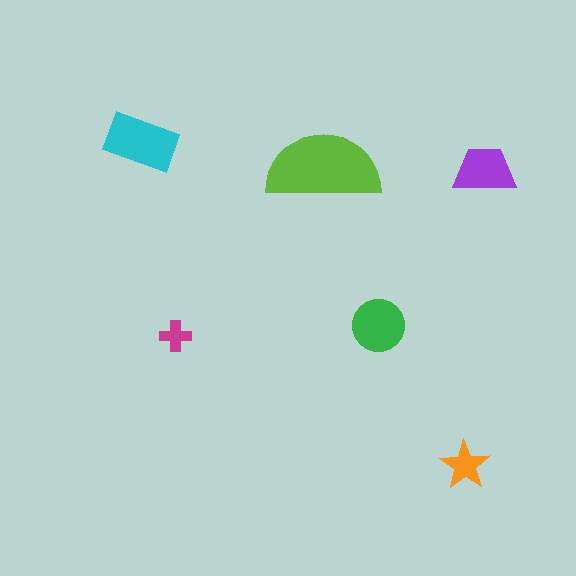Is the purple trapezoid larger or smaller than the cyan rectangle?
Smaller.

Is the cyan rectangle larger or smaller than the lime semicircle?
Smaller.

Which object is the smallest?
The magenta cross.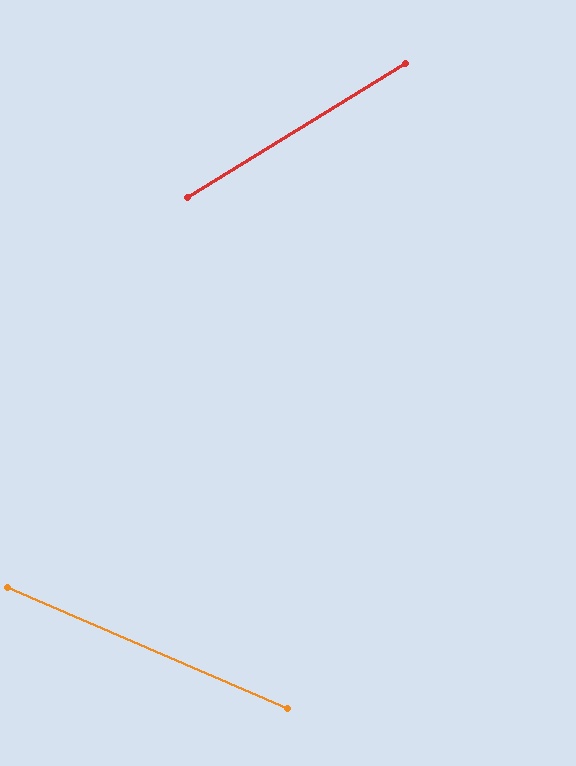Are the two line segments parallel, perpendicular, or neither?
Neither parallel nor perpendicular — they differ by about 55°.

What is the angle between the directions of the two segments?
Approximately 55 degrees.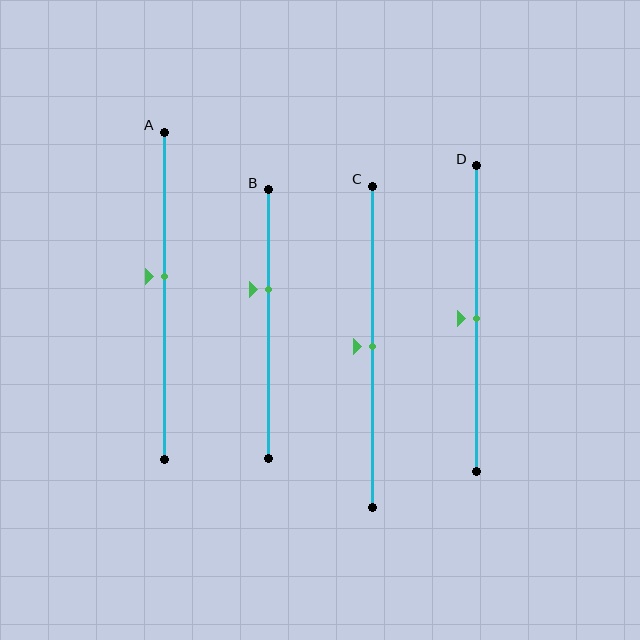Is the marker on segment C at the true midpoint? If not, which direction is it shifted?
Yes, the marker on segment C is at the true midpoint.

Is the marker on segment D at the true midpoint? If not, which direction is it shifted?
Yes, the marker on segment D is at the true midpoint.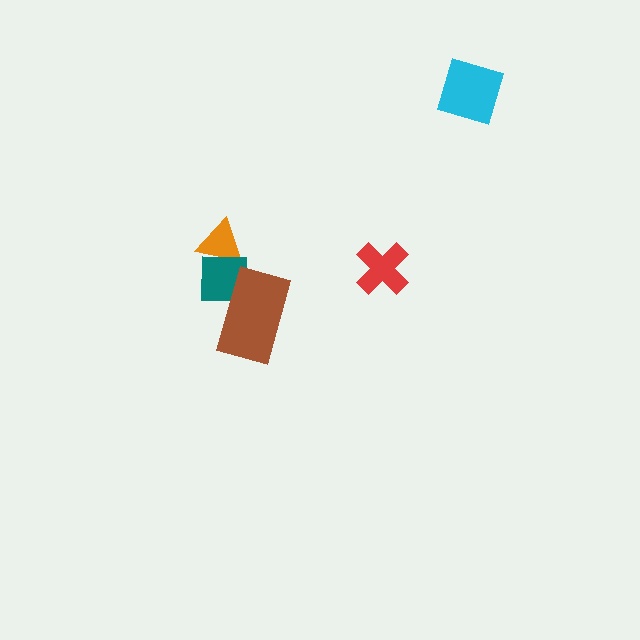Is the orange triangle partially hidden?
Yes, it is partially covered by another shape.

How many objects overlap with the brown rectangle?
1 object overlaps with the brown rectangle.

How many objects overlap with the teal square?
2 objects overlap with the teal square.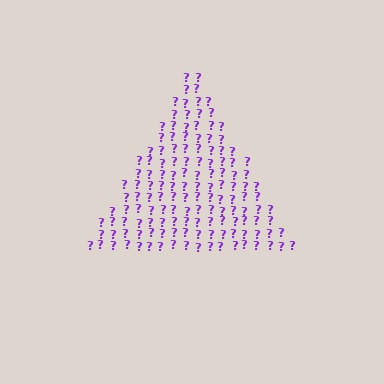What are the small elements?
The small elements are question marks.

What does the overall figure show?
The overall figure shows a triangle.